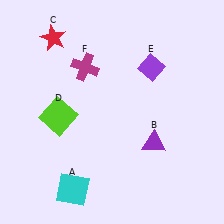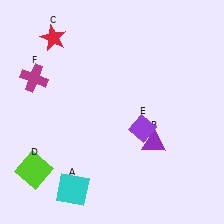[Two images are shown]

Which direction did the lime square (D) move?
The lime square (D) moved down.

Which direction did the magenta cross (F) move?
The magenta cross (F) moved left.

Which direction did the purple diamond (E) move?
The purple diamond (E) moved down.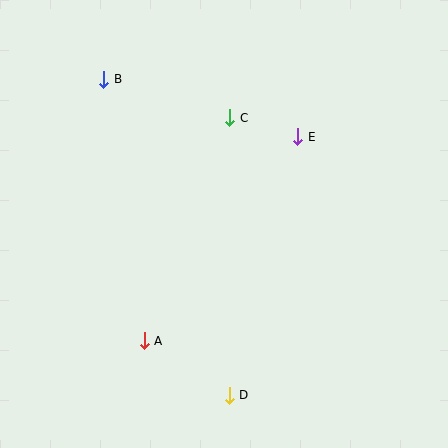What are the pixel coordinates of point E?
Point E is at (298, 137).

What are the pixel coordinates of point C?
Point C is at (230, 118).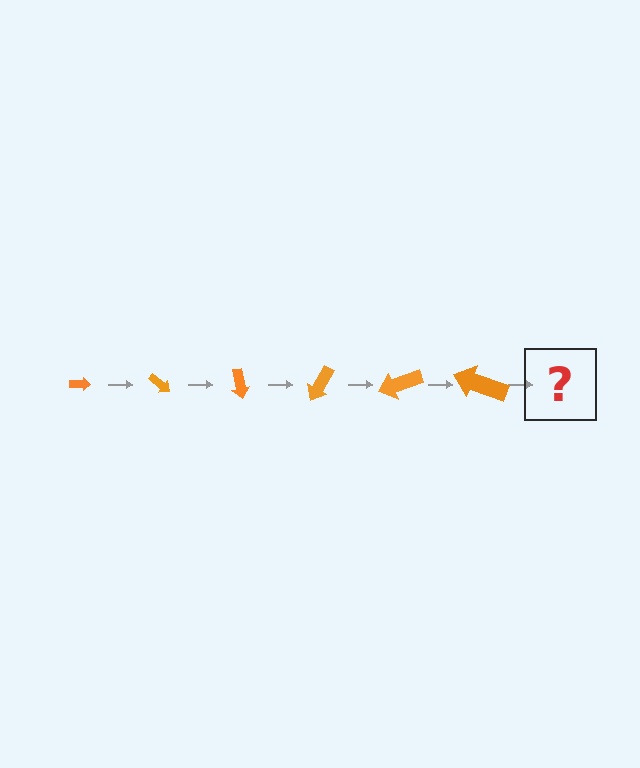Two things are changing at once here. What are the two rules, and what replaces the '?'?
The two rules are that the arrow grows larger each step and it rotates 40 degrees each step. The '?' should be an arrow, larger than the previous one and rotated 240 degrees from the start.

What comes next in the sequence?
The next element should be an arrow, larger than the previous one and rotated 240 degrees from the start.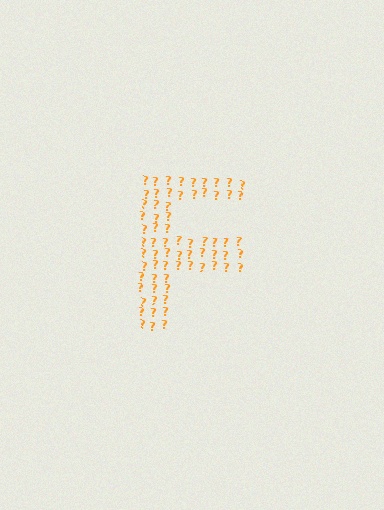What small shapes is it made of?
It is made of small question marks.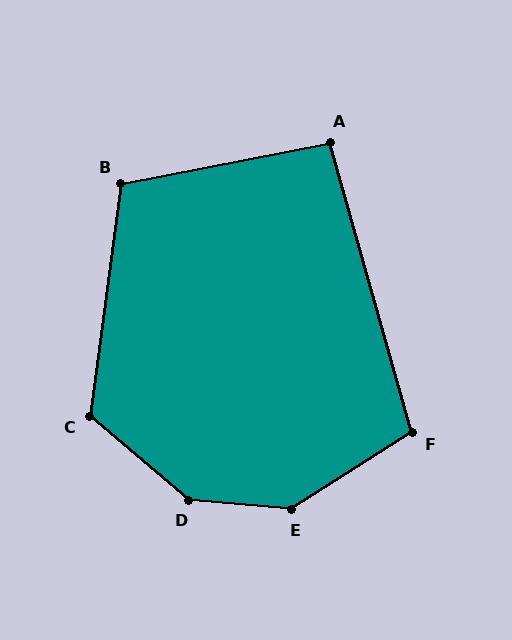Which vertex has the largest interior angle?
D, at approximately 145 degrees.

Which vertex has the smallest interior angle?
A, at approximately 95 degrees.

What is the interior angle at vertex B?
Approximately 109 degrees (obtuse).